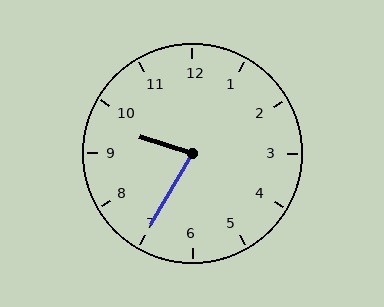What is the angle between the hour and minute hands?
Approximately 78 degrees.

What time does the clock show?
9:35.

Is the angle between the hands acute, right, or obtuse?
It is acute.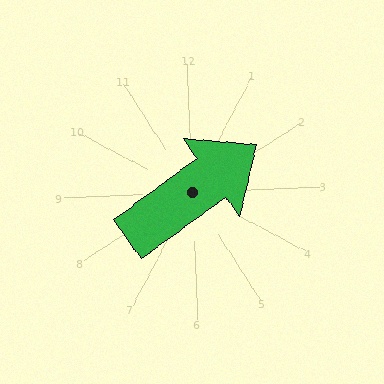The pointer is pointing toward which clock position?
Roughly 2 o'clock.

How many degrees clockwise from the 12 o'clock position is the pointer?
Approximately 56 degrees.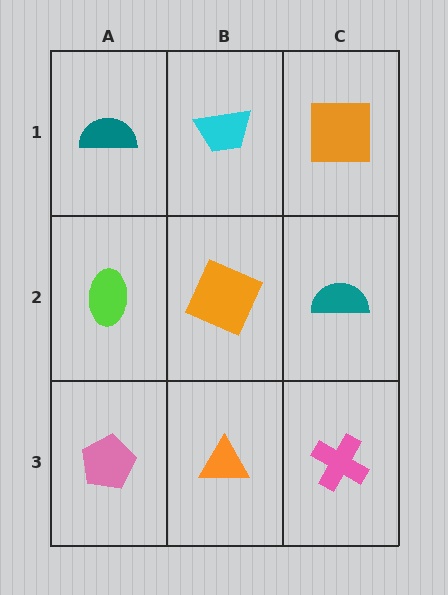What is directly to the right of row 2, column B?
A teal semicircle.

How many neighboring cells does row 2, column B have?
4.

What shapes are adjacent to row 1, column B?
An orange square (row 2, column B), a teal semicircle (row 1, column A), an orange square (row 1, column C).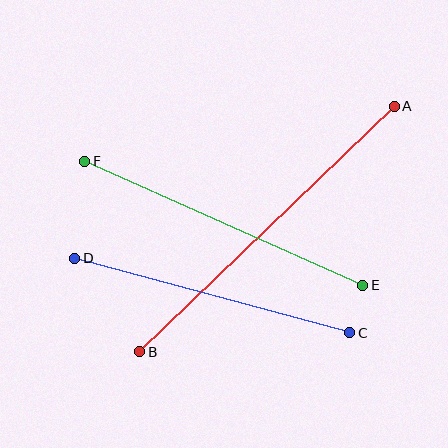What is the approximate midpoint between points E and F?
The midpoint is at approximately (224, 223) pixels.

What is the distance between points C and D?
The distance is approximately 285 pixels.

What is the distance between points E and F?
The distance is approximately 304 pixels.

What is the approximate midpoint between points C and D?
The midpoint is at approximately (212, 295) pixels.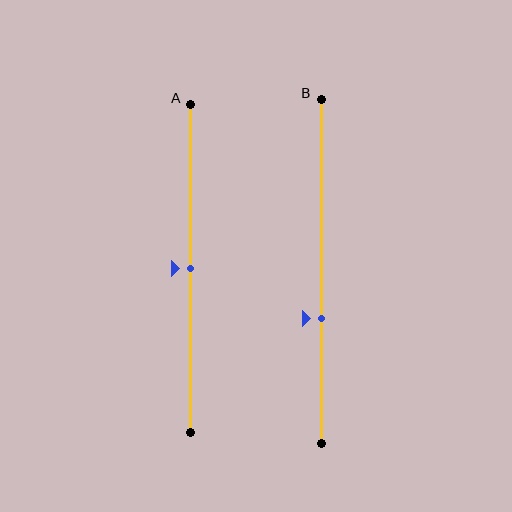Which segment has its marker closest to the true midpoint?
Segment A has its marker closest to the true midpoint.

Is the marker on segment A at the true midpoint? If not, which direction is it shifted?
Yes, the marker on segment A is at the true midpoint.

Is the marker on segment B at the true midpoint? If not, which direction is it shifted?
No, the marker on segment B is shifted downward by about 14% of the segment length.